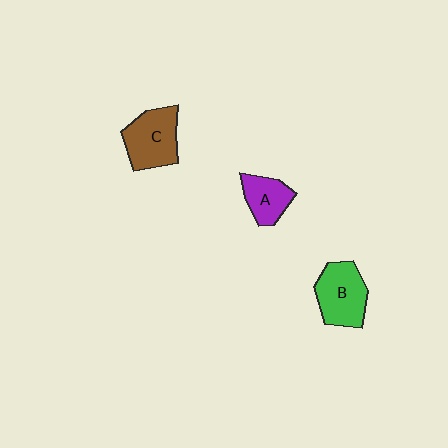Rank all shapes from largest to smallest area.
From largest to smallest: C (brown), B (green), A (purple).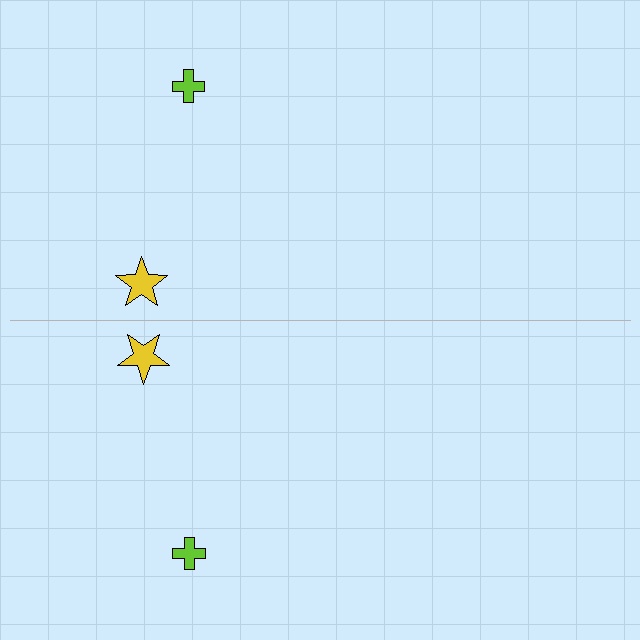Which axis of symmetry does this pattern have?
The pattern has a horizontal axis of symmetry running through the center of the image.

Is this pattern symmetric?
Yes, this pattern has bilateral (reflection) symmetry.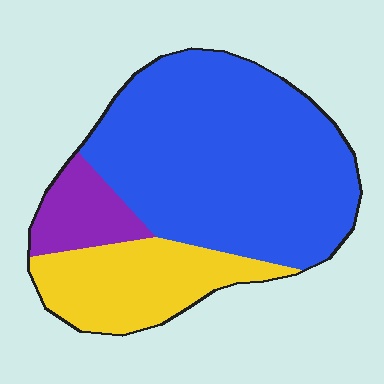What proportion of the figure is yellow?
Yellow covers 24% of the figure.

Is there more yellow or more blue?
Blue.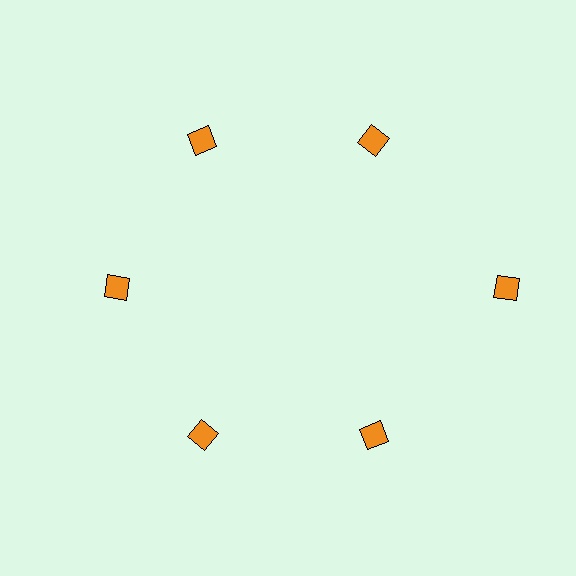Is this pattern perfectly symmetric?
No. The 6 orange diamonds are arranged in a ring, but one element near the 3 o'clock position is pushed outward from the center, breaking the 6-fold rotational symmetry.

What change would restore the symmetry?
The symmetry would be restored by moving it inward, back onto the ring so that all 6 diamonds sit at equal angles and equal distance from the center.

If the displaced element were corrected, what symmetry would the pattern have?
It would have 6-fold rotational symmetry — the pattern would map onto itself every 60 degrees.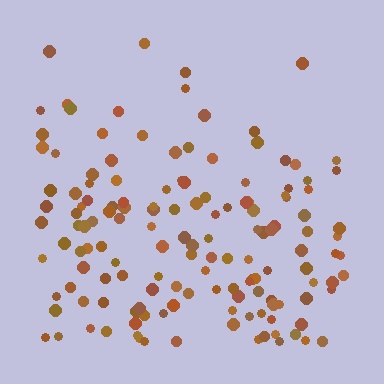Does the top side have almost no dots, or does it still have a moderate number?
Still a moderate number, just noticeably fewer than the bottom.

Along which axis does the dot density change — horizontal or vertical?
Vertical.